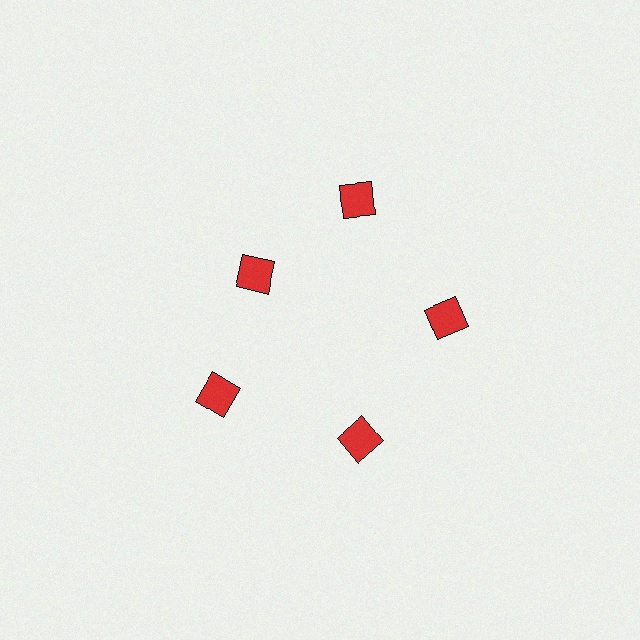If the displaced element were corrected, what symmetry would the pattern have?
It would have 5-fold rotational symmetry — the pattern would map onto itself every 72 degrees.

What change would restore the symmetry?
The symmetry would be restored by moving it outward, back onto the ring so that all 5 diamonds sit at equal angles and equal distance from the center.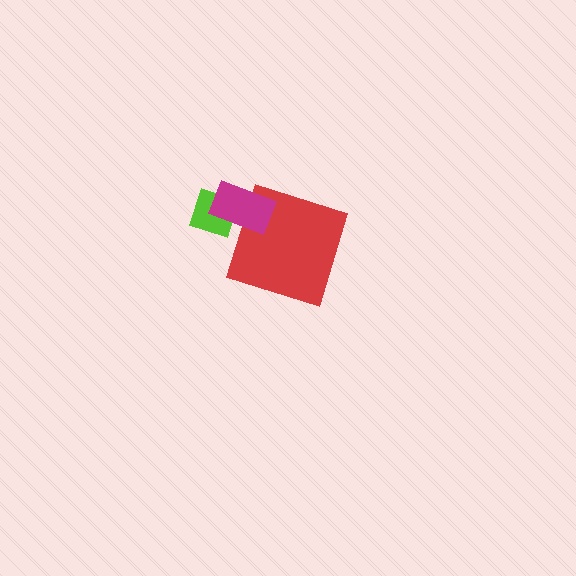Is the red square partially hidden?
Yes, it is partially covered by another shape.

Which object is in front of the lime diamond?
The magenta rectangle is in front of the lime diamond.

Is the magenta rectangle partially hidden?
No, no other shape covers it.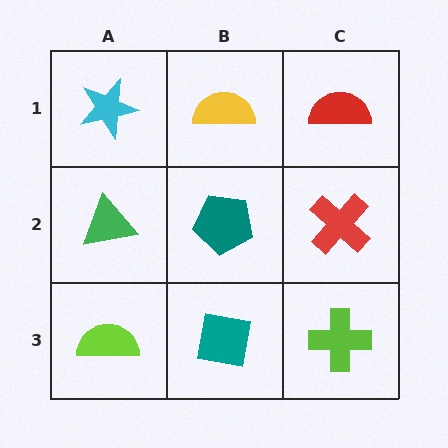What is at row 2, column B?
A teal pentagon.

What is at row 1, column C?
A red semicircle.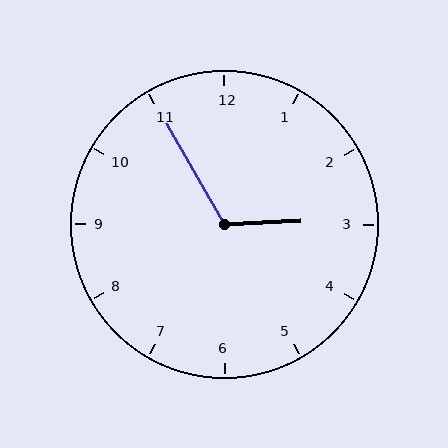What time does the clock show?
2:55.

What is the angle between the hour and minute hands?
Approximately 118 degrees.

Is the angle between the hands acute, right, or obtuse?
It is obtuse.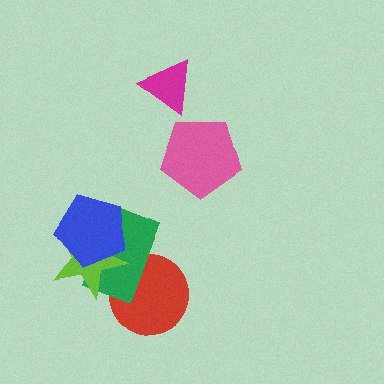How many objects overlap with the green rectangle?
3 objects overlap with the green rectangle.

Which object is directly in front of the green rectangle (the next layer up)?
The lime star is directly in front of the green rectangle.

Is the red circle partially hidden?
Yes, it is partially covered by another shape.